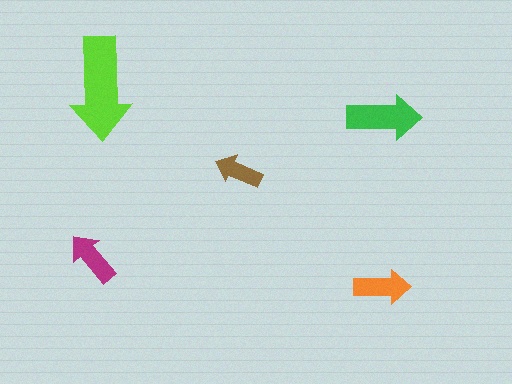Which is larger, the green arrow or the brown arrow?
The green one.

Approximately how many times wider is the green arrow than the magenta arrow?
About 1.5 times wider.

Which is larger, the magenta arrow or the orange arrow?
The orange one.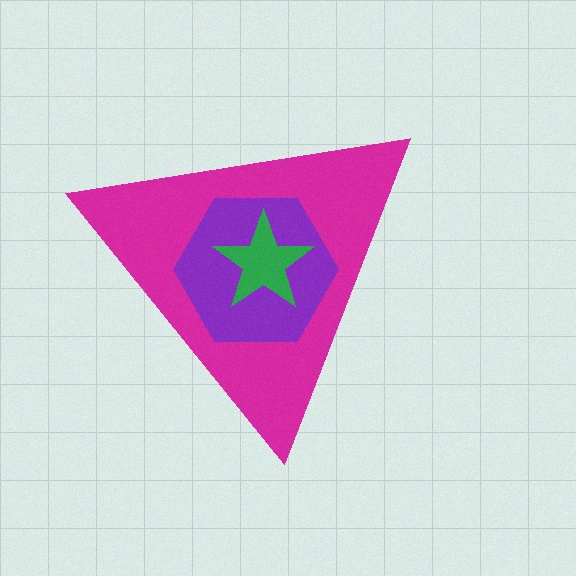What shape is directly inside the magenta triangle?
The purple hexagon.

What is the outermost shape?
The magenta triangle.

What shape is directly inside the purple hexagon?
The green star.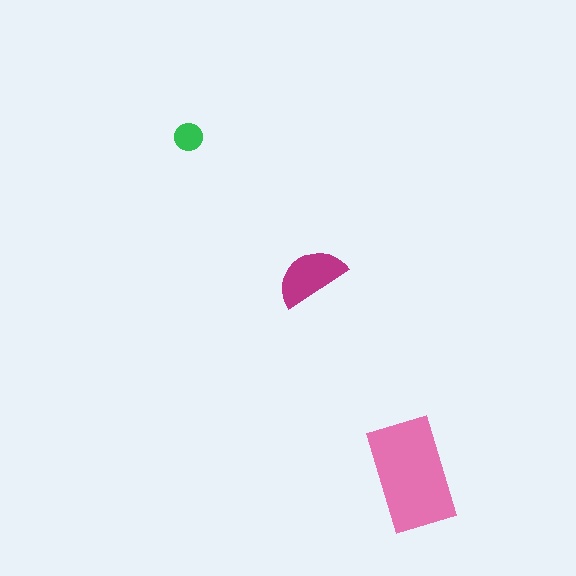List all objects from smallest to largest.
The green circle, the magenta semicircle, the pink rectangle.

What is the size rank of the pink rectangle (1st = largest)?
1st.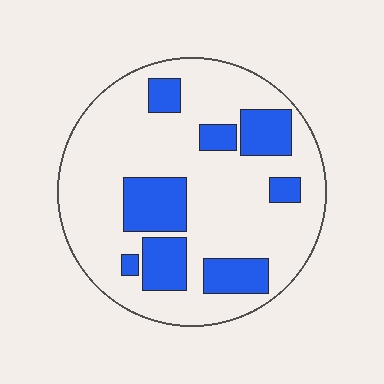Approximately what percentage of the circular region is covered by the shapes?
Approximately 25%.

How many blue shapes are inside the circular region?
8.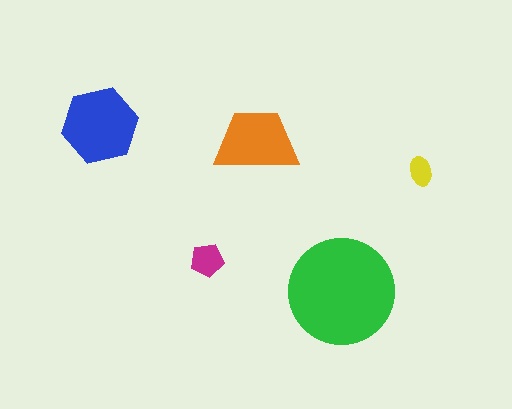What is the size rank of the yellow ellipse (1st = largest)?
5th.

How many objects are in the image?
There are 5 objects in the image.